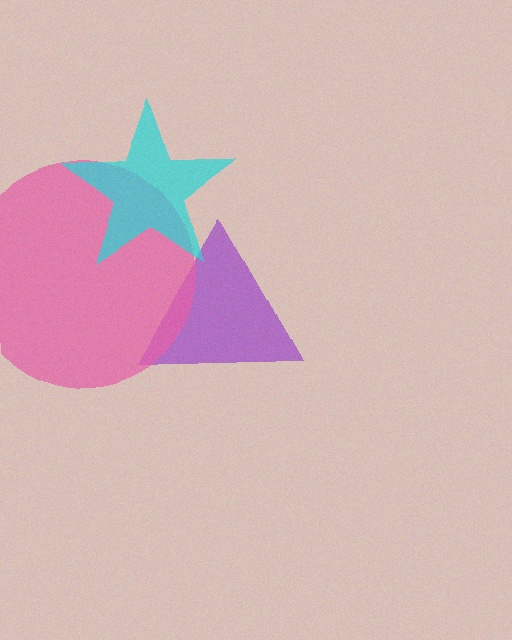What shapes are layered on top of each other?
The layered shapes are: a purple triangle, a pink circle, a cyan star.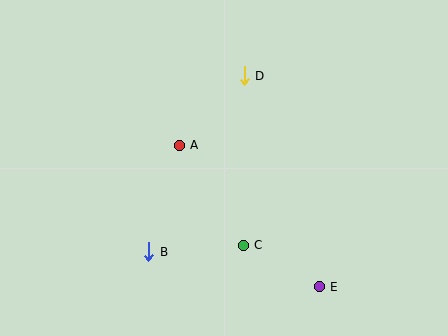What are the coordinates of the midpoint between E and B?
The midpoint between E and B is at (234, 269).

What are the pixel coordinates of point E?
Point E is at (319, 287).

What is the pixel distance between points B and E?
The distance between B and E is 174 pixels.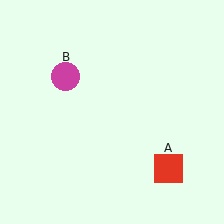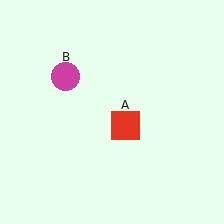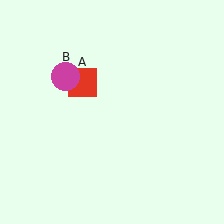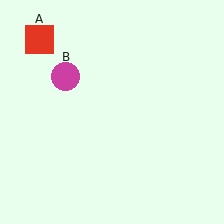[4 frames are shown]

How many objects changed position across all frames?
1 object changed position: red square (object A).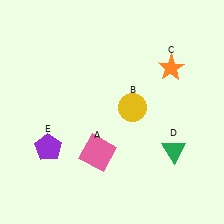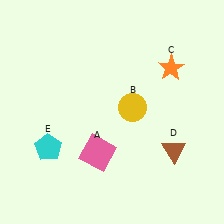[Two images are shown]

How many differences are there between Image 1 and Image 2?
There are 2 differences between the two images.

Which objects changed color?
D changed from green to brown. E changed from purple to cyan.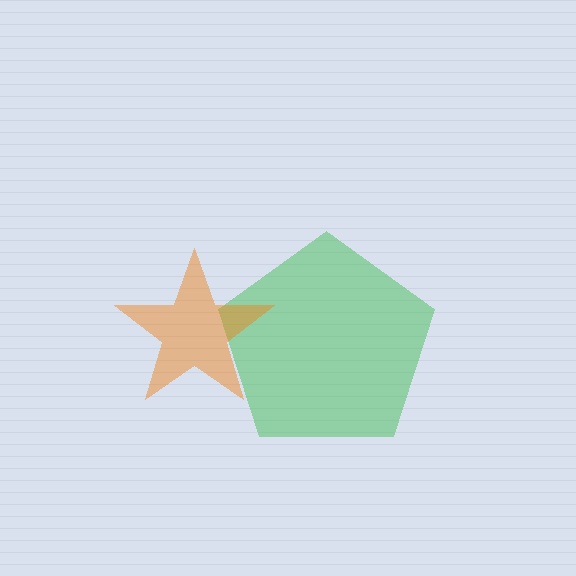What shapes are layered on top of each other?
The layered shapes are: a green pentagon, an orange star.